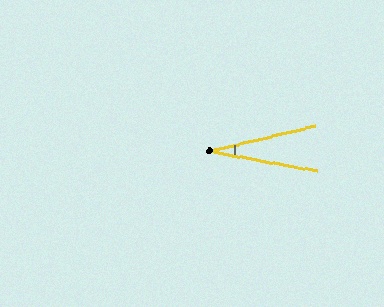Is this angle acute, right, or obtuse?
It is acute.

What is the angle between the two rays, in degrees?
Approximately 24 degrees.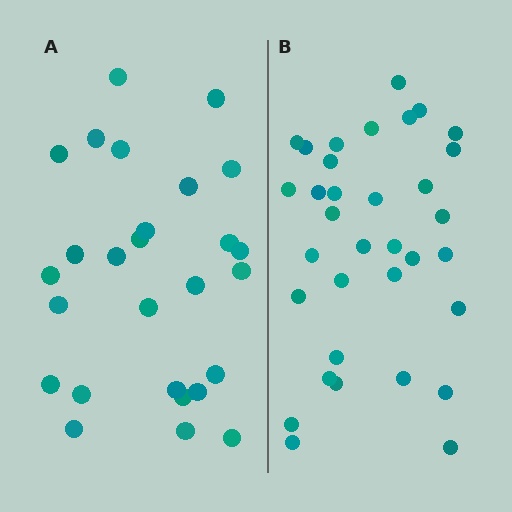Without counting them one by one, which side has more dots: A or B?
Region B (the right region) has more dots.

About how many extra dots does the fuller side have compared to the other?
Region B has roughly 8 or so more dots than region A.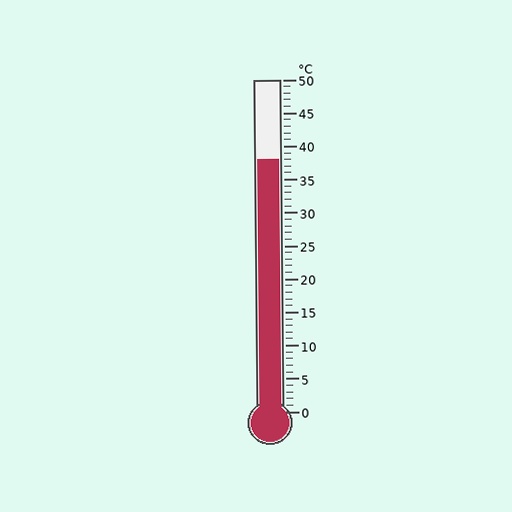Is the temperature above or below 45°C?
The temperature is below 45°C.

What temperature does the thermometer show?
The thermometer shows approximately 38°C.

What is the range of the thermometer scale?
The thermometer scale ranges from 0°C to 50°C.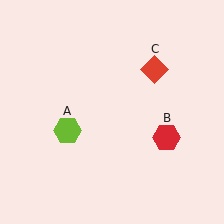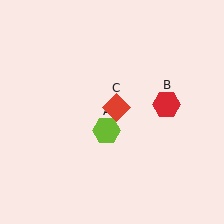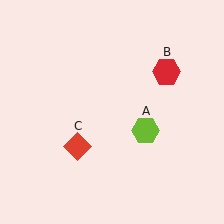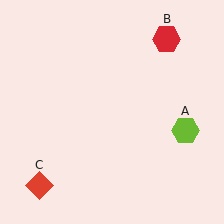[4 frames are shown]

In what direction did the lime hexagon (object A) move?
The lime hexagon (object A) moved right.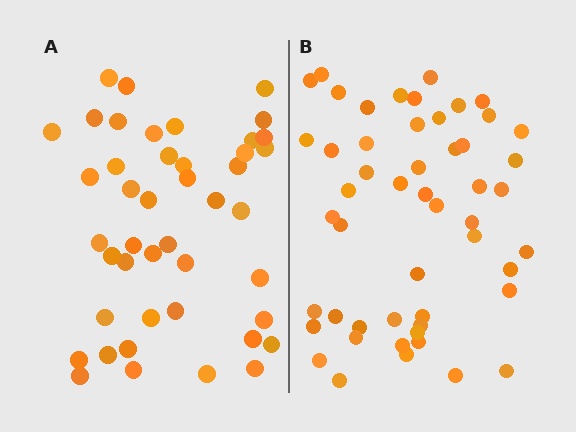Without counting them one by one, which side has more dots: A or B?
Region B (the right region) has more dots.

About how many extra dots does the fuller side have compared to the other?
Region B has roughly 8 or so more dots than region A.